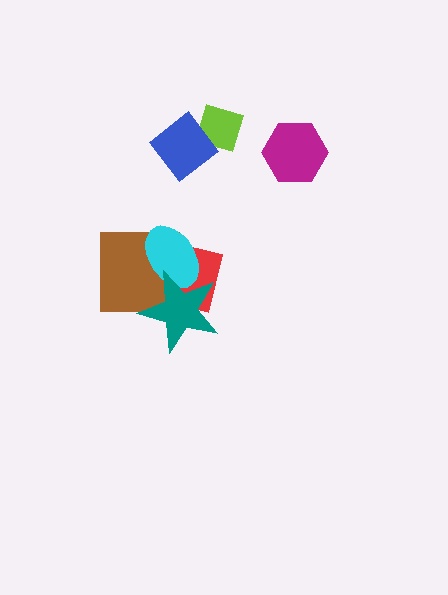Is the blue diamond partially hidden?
No, no other shape covers it.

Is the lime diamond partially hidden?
Yes, it is partially covered by another shape.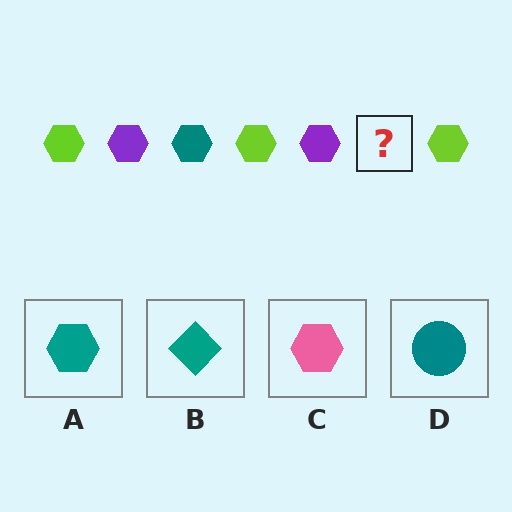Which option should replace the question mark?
Option A.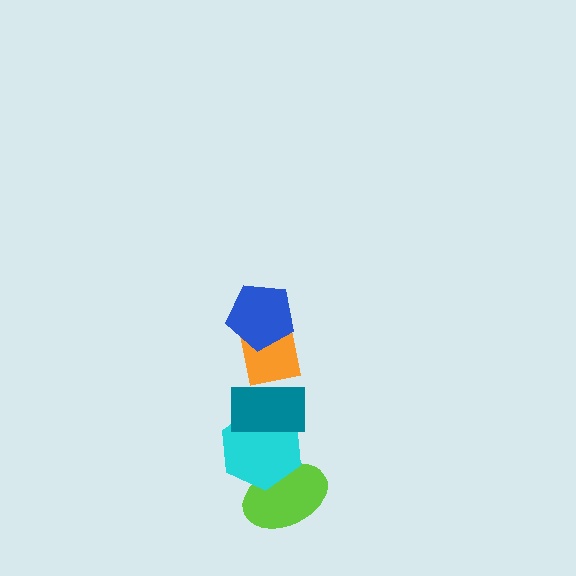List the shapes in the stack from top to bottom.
From top to bottom: the blue pentagon, the orange square, the teal rectangle, the cyan hexagon, the lime ellipse.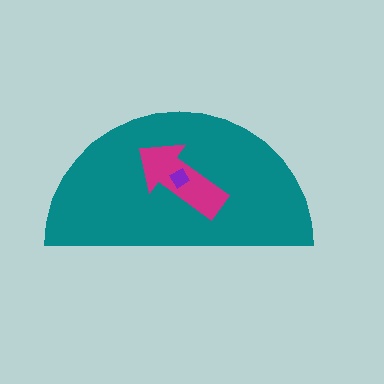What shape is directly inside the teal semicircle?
The magenta arrow.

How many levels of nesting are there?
3.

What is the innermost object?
The purple diamond.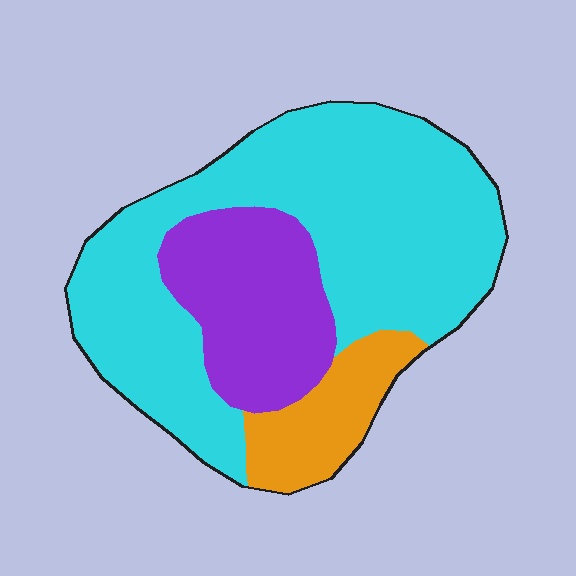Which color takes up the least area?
Orange, at roughly 15%.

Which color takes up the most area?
Cyan, at roughly 65%.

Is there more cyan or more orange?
Cyan.